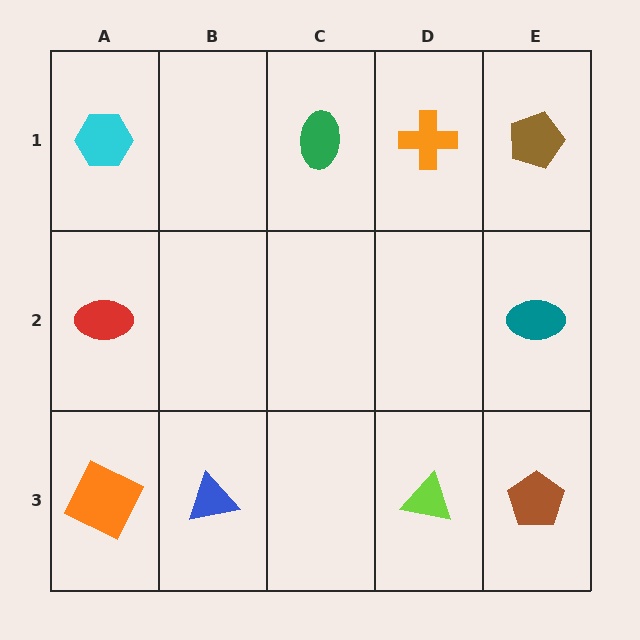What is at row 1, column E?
A brown pentagon.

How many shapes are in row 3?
4 shapes.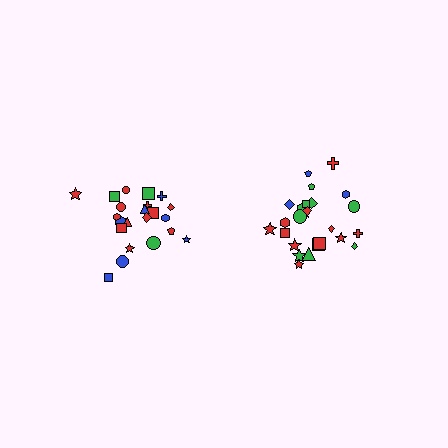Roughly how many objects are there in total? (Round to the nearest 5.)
Roughly 45 objects in total.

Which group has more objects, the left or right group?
The right group.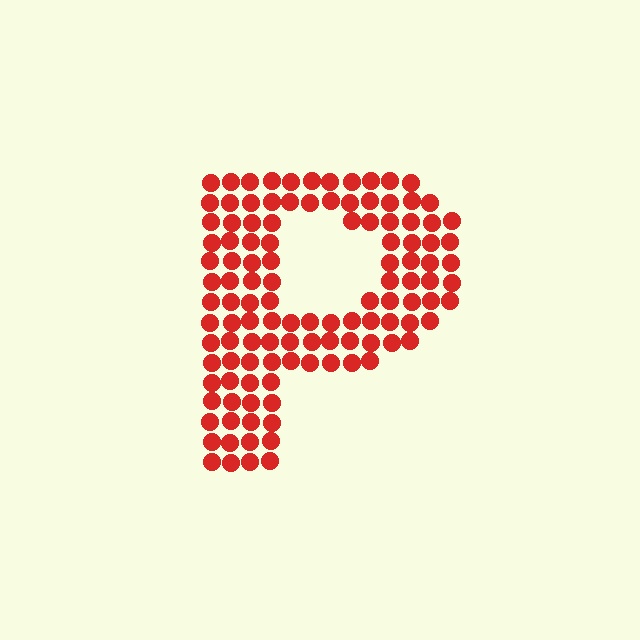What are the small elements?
The small elements are circles.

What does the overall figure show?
The overall figure shows the letter P.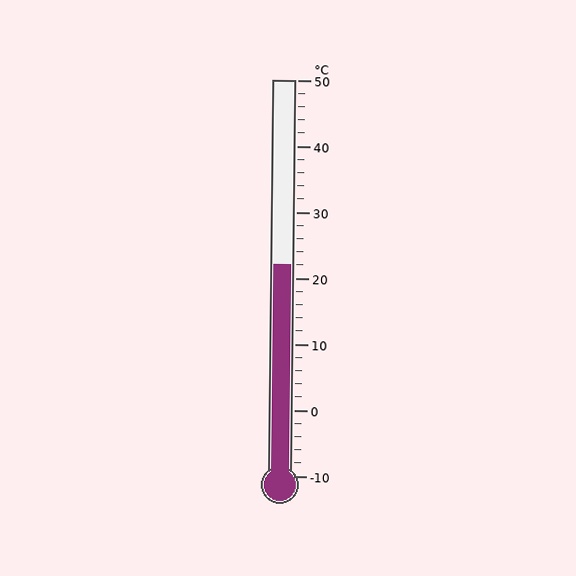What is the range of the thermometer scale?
The thermometer scale ranges from -10°C to 50°C.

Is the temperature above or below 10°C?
The temperature is above 10°C.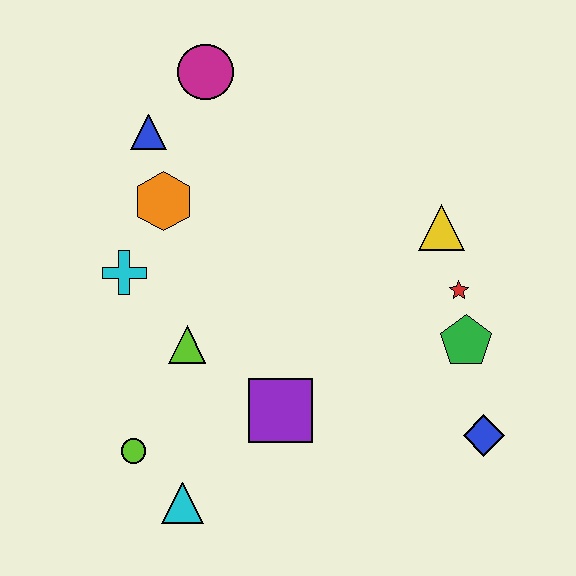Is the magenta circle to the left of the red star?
Yes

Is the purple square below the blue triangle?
Yes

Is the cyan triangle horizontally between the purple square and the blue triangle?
Yes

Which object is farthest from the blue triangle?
The blue diamond is farthest from the blue triangle.